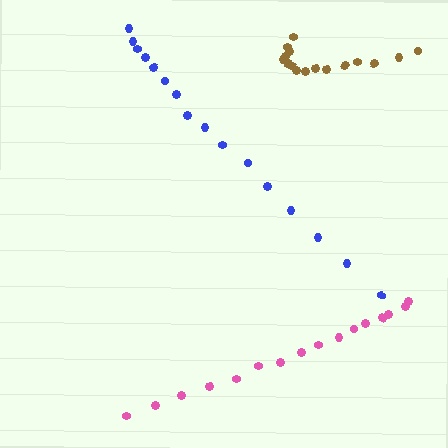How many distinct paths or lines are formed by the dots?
There are 3 distinct paths.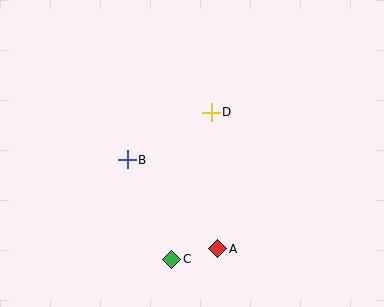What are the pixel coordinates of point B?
Point B is at (127, 160).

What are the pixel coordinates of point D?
Point D is at (211, 112).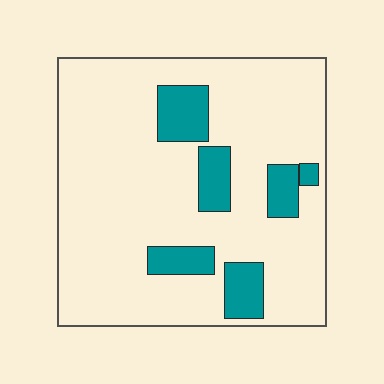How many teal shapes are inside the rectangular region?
6.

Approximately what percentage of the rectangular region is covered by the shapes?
Approximately 15%.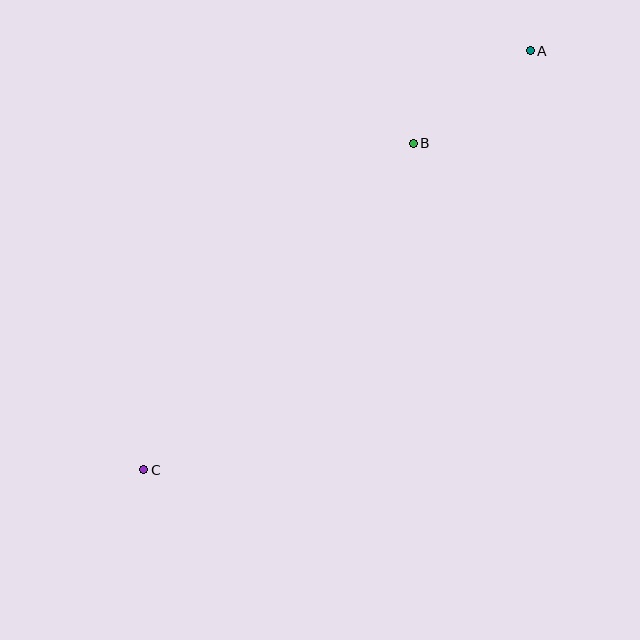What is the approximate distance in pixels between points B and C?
The distance between B and C is approximately 423 pixels.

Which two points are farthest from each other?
Points A and C are farthest from each other.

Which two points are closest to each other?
Points A and B are closest to each other.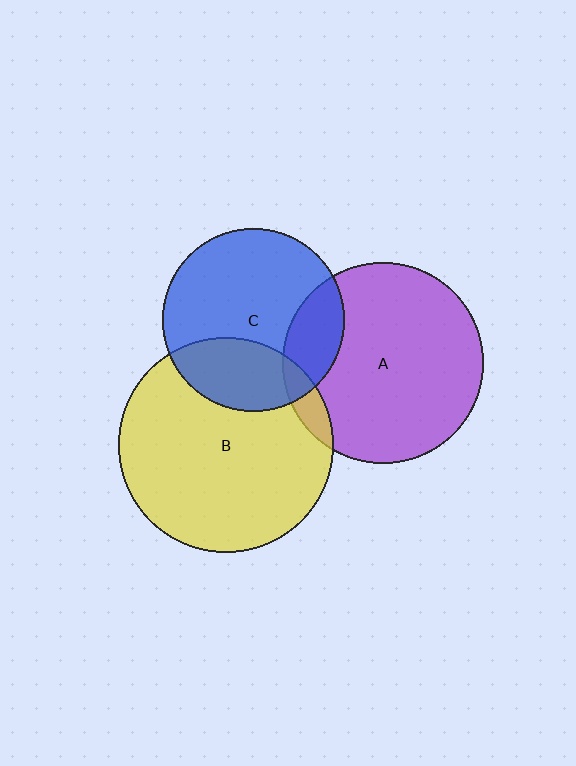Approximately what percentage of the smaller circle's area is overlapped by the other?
Approximately 20%.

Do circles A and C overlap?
Yes.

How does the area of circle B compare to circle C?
Approximately 1.4 times.